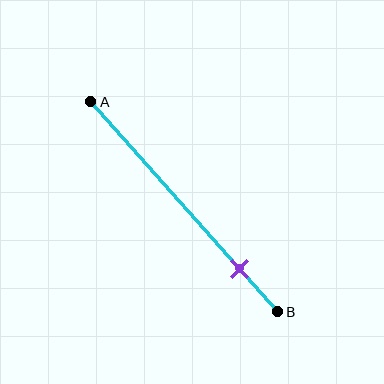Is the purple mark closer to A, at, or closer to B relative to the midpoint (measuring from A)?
The purple mark is closer to point B than the midpoint of segment AB.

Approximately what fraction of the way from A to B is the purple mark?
The purple mark is approximately 80% of the way from A to B.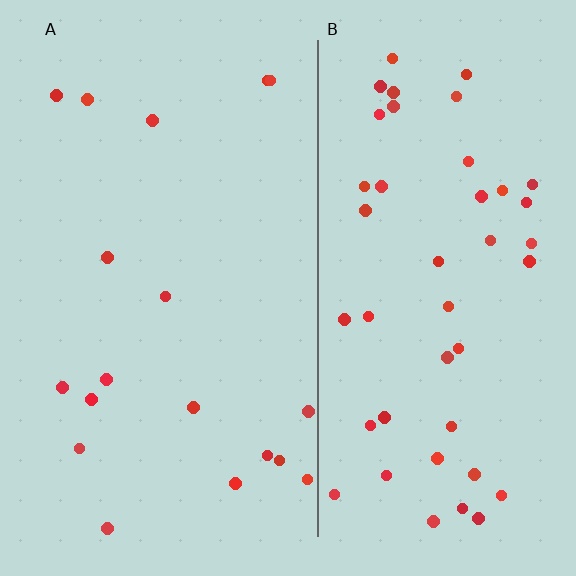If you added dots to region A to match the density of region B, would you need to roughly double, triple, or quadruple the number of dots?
Approximately double.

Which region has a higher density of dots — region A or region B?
B (the right).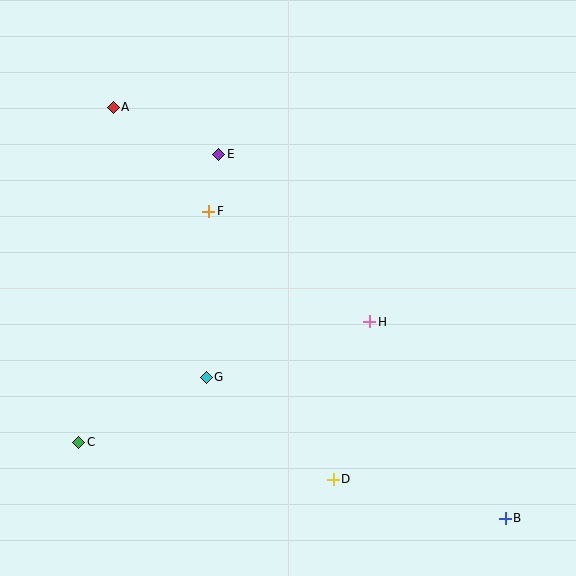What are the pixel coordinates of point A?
Point A is at (113, 107).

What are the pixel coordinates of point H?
Point H is at (370, 322).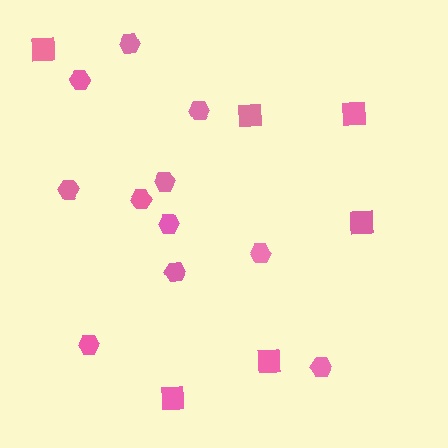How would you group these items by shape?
There are 2 groups: one group of squares (6) and one group of hexagons (11).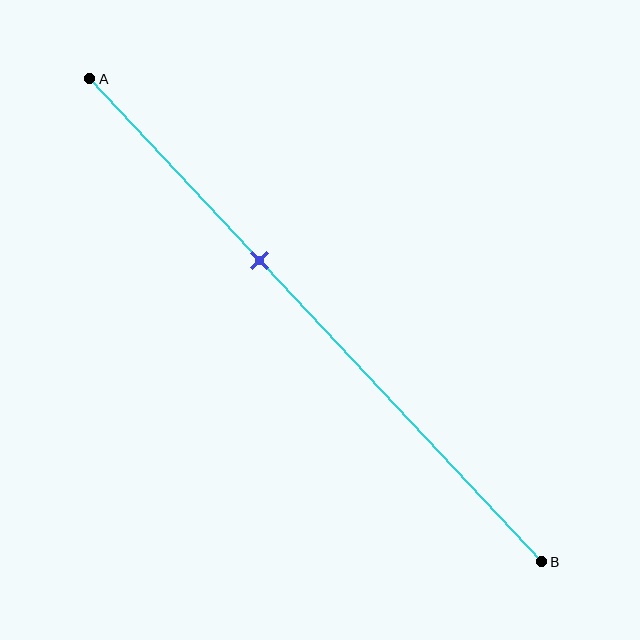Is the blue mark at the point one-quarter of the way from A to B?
No, the mark is at about 40% from A, not at the 25% one-quarter point.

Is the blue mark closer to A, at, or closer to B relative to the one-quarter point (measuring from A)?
The blue mark is closer to point B than the one-quarter point of segment AB.